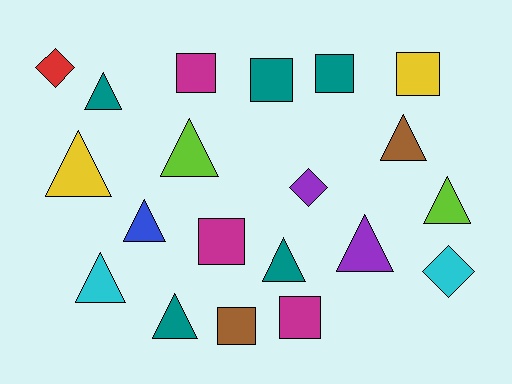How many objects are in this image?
There are 20 objects.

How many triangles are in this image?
There are 10 triangles.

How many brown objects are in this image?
There are 2 brown objects.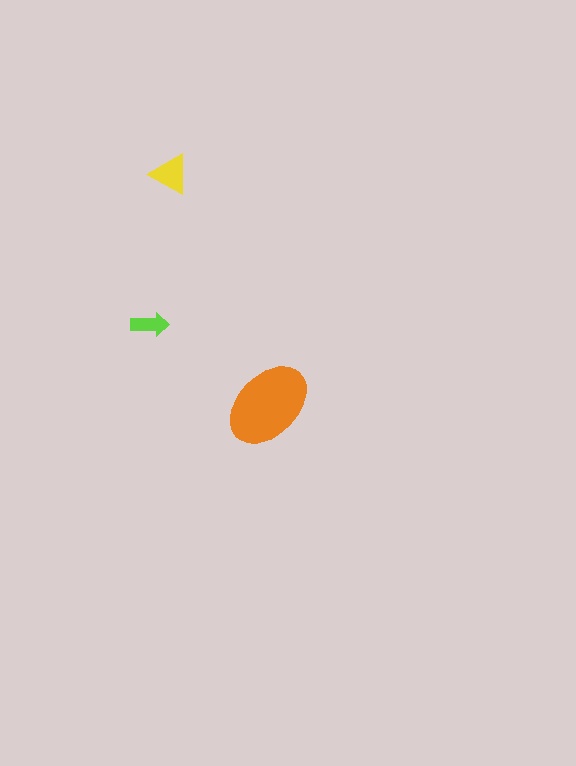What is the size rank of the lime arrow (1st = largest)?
3rd.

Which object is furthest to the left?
The lime arrow is leftmost.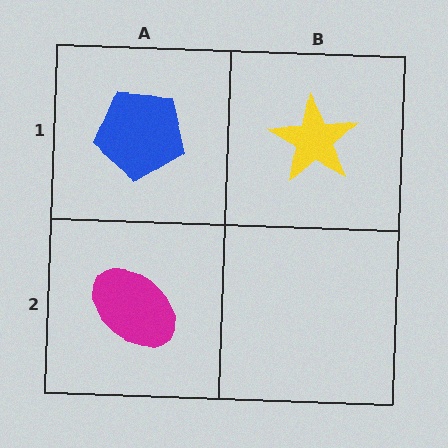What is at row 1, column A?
A blue pentagon.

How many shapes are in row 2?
1 shape.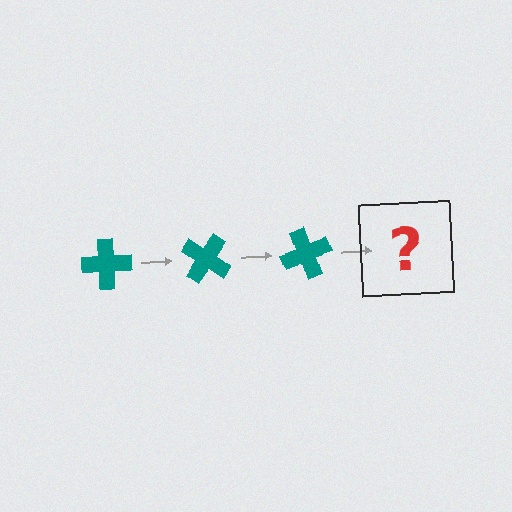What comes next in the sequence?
The next element should be a teal cross rotated 105 degrees.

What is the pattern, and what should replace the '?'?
The pattern is that the cross rotates 35 degrees each step. The '?' should be a teal cross rotated 105 degrees.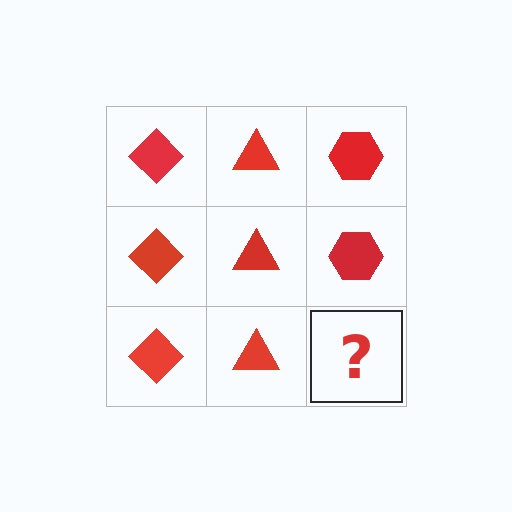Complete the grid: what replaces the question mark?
The question mark should be replaced with a red hexagon.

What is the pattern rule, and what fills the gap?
The rule is that each column has a consistent shape. The gap should be filled with a red hexagon.